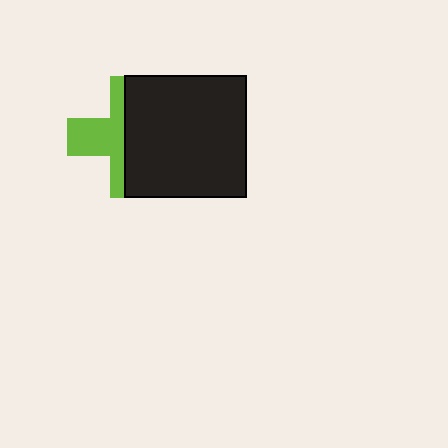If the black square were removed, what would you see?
You would see the complete lime cross.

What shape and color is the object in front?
The object in front is a black square.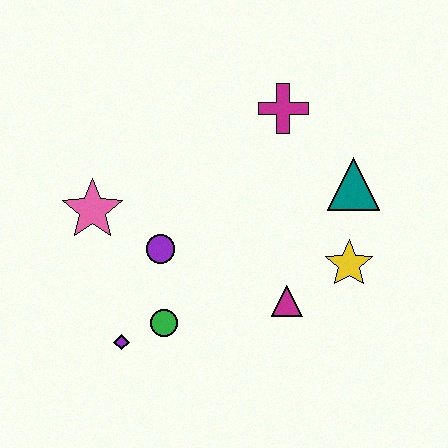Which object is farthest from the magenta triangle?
The pink star is farthest from the magenta triangle.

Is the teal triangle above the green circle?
Yes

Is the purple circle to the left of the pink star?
No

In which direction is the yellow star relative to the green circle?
The yellow star is to the right of the green circle.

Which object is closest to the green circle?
The purple diamond is closest to the green circle.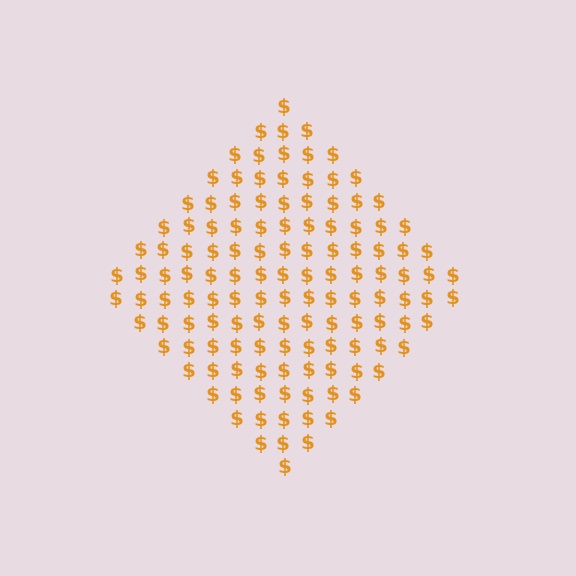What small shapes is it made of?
It is made of small dollar signs.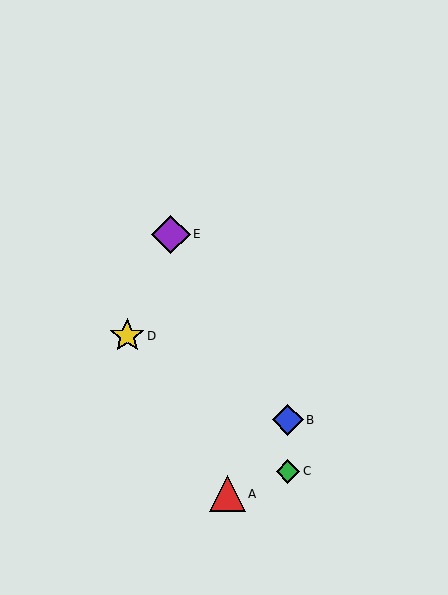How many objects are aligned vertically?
2 objects (B, C) are aligned vertically.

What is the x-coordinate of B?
Object B is at x≈288.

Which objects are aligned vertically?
Objects B, C are aligned vertically.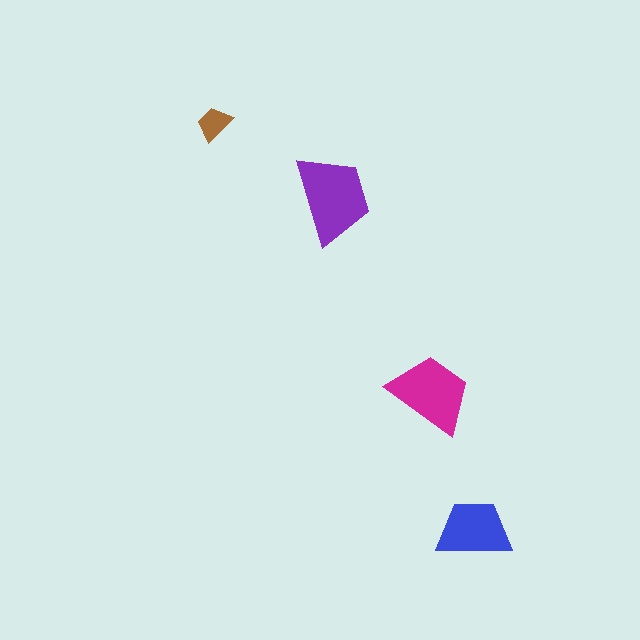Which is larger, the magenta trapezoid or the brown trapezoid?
The magenta one.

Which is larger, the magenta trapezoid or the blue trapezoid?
The magenta one.